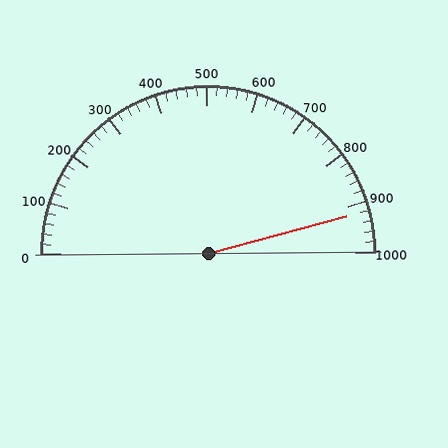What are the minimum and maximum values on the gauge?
The gauge ranges from 0 to 1000.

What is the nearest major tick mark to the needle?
The nearest major tick mark is 900.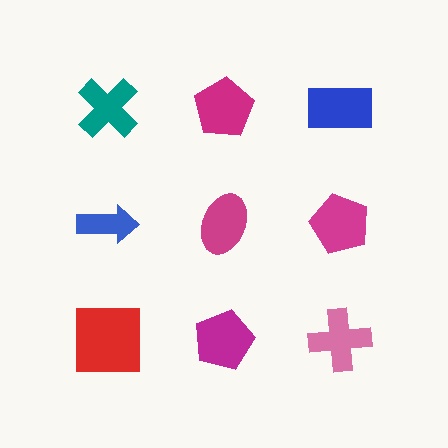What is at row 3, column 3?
A pink cross.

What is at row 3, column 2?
A magenta pentagon.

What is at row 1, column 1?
A teal cross.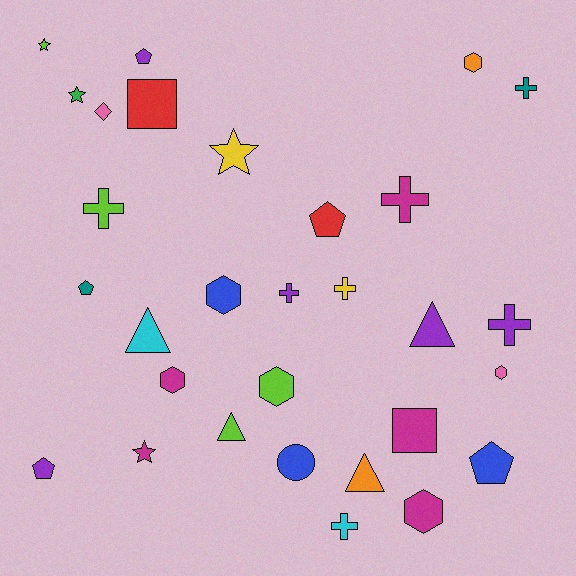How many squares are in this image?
There are 2 squares.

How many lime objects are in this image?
There are 4 lime objects.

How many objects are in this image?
There are 30 objects.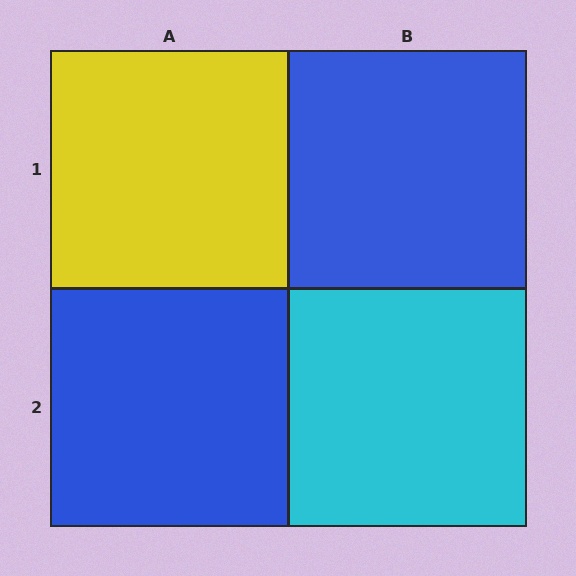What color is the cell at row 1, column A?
Yellow.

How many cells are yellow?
1 cell is yellow.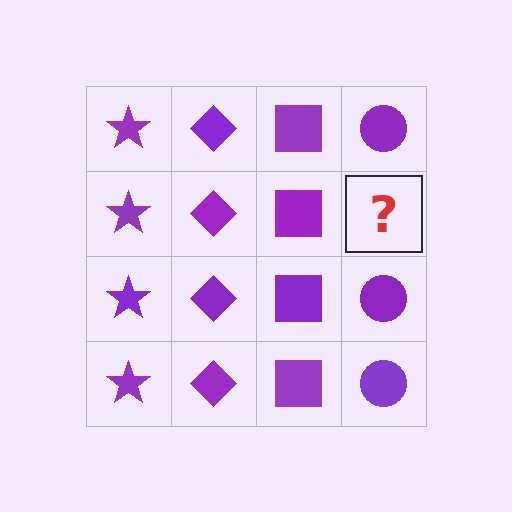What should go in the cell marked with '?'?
The missing cell should contain a purple circle.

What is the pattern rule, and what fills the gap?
The rule is that each column has a consistent shape. The gap should be filled with a purple circle.